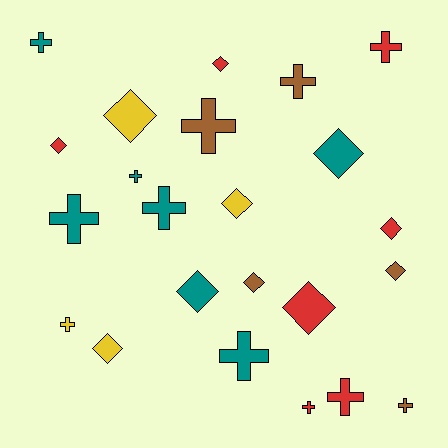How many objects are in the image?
There are 23 objects.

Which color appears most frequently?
Teal, with 7 objects.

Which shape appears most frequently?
Cross, with 12 objects.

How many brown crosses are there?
There are 3 brown crosses.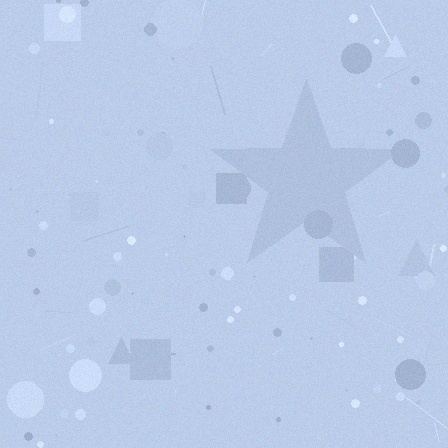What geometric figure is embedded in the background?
A star is embedded in the background.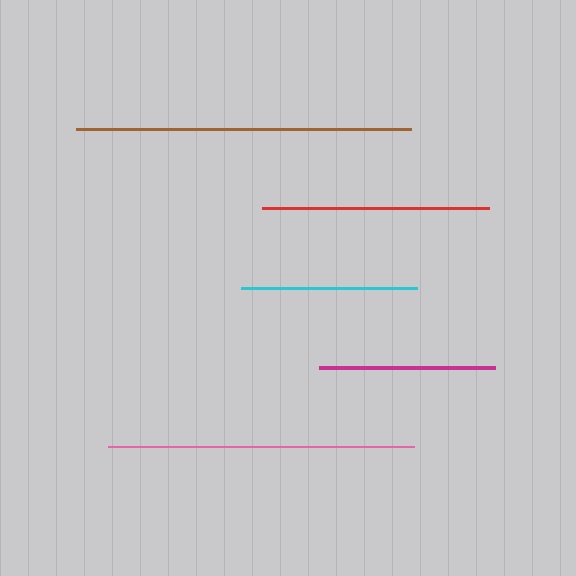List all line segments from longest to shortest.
From longest to shortest: brown, pink, red, magenta, cyan.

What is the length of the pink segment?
The pink segment is approximately 307 pixels long.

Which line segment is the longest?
The brown line is the longest at approximately 335 pixels.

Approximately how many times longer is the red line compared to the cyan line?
The red line is approximately 1.3 times the length of the cyan line.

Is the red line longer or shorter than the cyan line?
The red line is longer than the cyan line.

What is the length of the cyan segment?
The cyan segment is approximately 176 pixels long.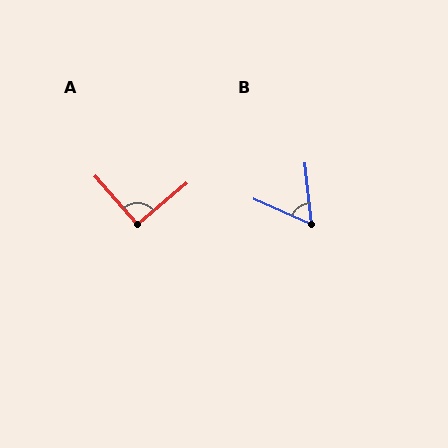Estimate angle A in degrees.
Approximately 91 degrees.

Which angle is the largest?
A, at approximately 91 degrees.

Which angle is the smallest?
B, at approximately 60 degrees.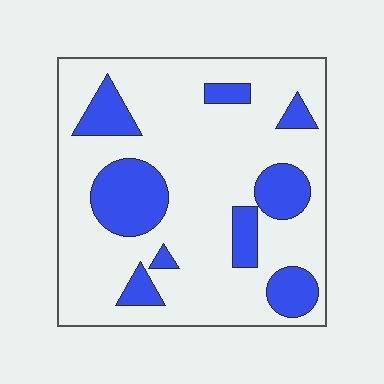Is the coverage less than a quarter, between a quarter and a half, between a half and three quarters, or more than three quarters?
Less than a quarter.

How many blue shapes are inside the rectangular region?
9.